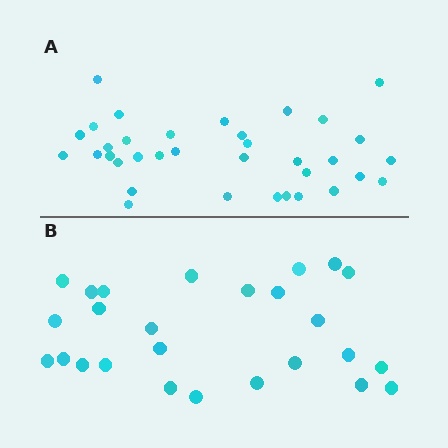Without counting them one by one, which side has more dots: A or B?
Region A (the top region) has more dots.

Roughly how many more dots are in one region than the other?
Region A has roughly 8 or so more dots than region B.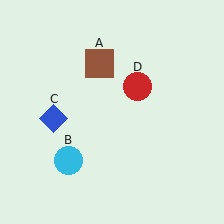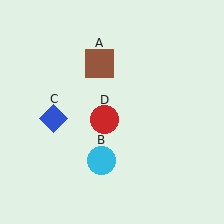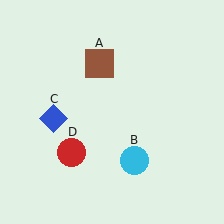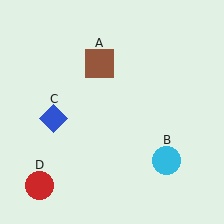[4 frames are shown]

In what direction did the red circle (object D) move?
The red circle (object D) moved down and to the left.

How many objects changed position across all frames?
2 objects changed position: cyan circle (object B), red circle (object D).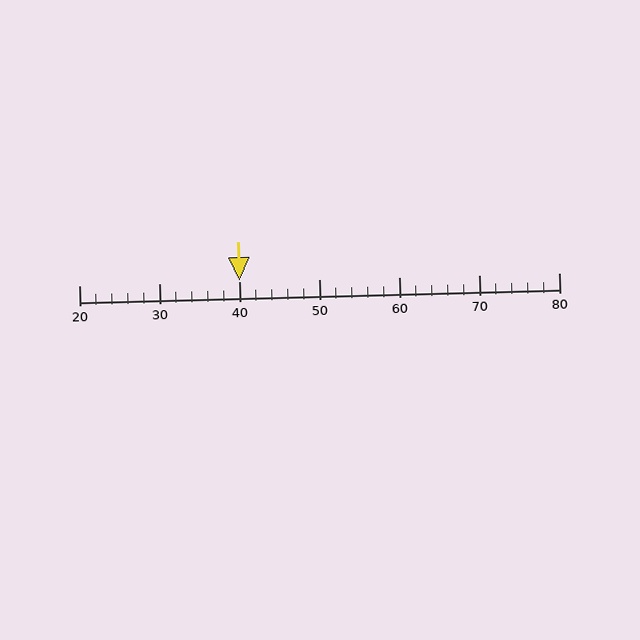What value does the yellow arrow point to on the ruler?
The yellow arrow points to approximately 40.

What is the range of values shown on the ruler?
The ruler shows values from 20 to 80.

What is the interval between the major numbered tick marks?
The major tick marks are spaced 10 units apart.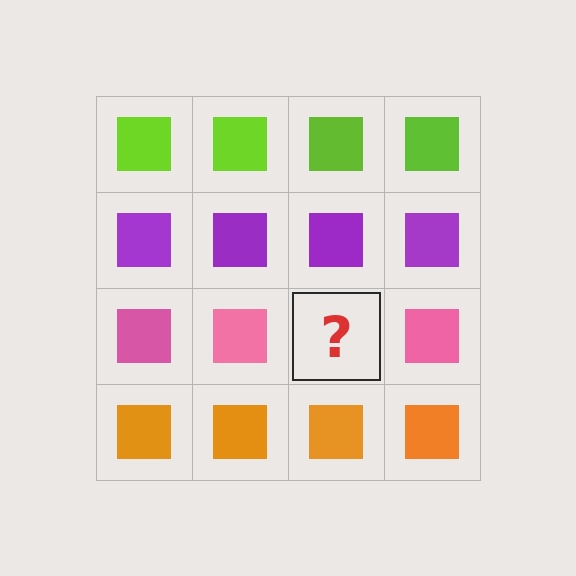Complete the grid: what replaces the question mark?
The question mark should be replaced with a pink square.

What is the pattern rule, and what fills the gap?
The rule is that each row has a consistent color. The gap should be filled with a pink square.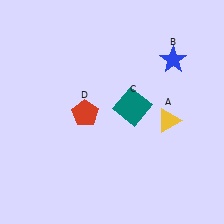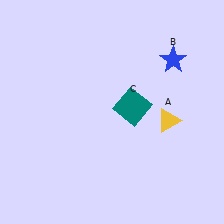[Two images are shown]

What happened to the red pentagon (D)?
The red pentagon (D) was removed in Image 2. It was in the bottom-left area of Image 1.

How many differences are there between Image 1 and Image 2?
There is 1 difference between the two images.